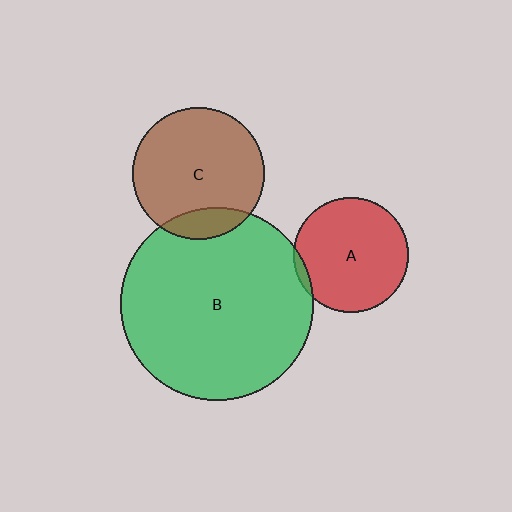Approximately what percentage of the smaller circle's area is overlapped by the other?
Approximately 5%.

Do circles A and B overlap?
Yes.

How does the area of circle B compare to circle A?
Approximately 2.8 times.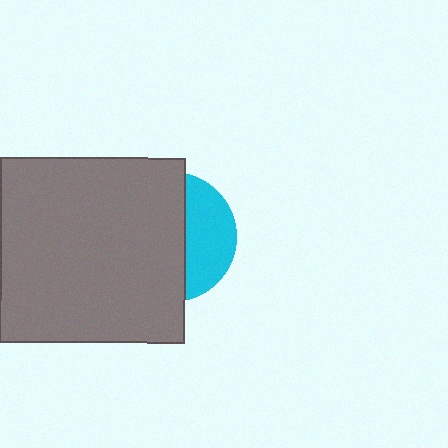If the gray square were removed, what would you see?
You would see the complete cyan circle.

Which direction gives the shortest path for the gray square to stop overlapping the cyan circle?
Moving left gives the shortest separation.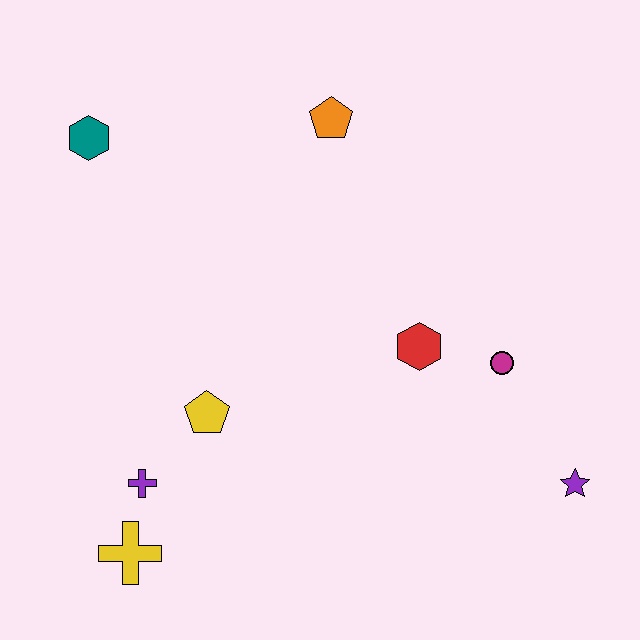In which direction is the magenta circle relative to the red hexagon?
The magenta circle is to the right of the red hexagon.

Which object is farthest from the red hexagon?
The teal hexagon is farthest from the red hexagon.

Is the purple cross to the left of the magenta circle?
Yes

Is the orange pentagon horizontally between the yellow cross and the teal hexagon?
No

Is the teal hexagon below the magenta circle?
No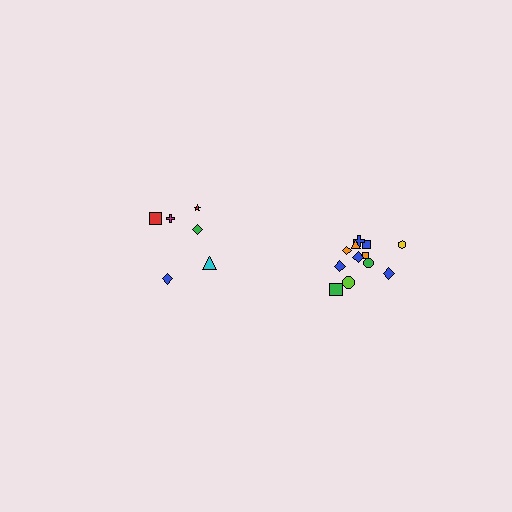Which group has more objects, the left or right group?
The right group.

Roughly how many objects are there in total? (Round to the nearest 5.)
Roughly 20 objects in total.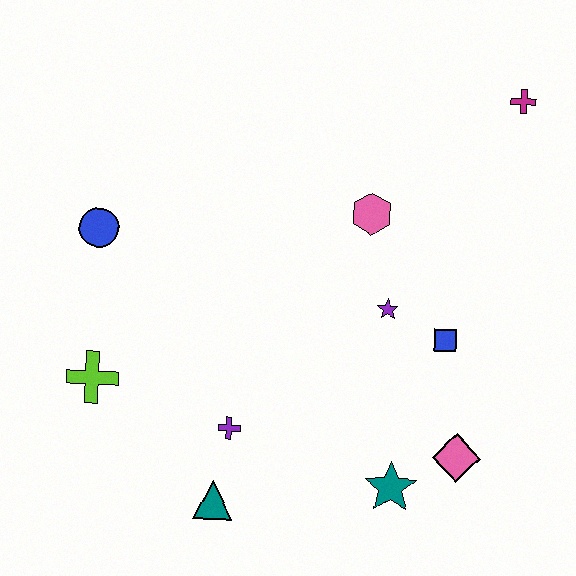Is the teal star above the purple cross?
No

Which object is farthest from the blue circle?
The magenta cross is farthest from the blue circle.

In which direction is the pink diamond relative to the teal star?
The pink diamond is to the right of the teal star.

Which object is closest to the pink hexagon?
The purple star is closest to the pink hexagon.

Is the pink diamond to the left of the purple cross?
No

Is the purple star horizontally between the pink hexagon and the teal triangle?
No